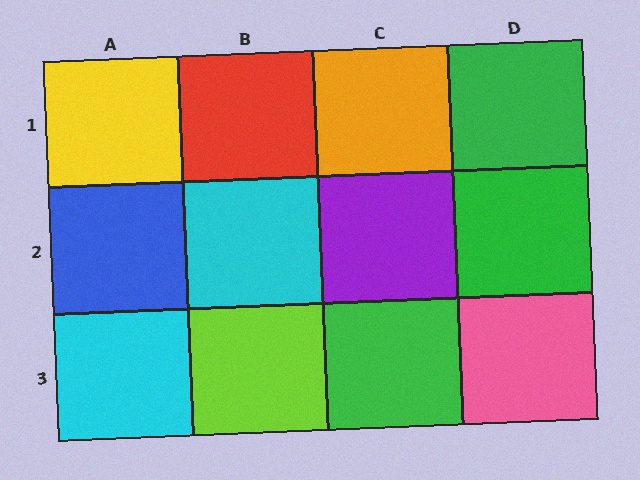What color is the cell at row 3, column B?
Lime.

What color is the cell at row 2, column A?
Blue.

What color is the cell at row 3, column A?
Cyan.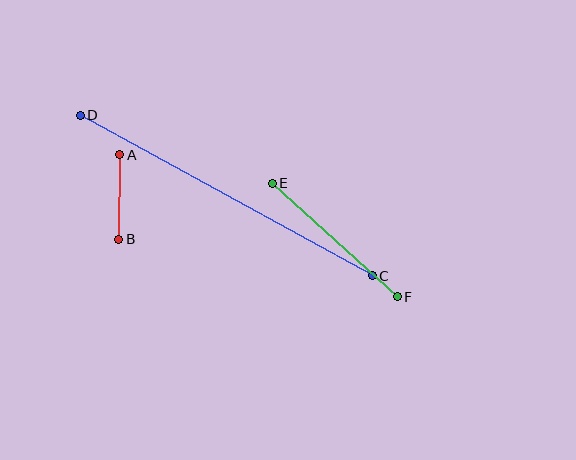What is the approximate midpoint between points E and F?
The midpoint is at approximately (335, 240) pixels.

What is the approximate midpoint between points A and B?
The midpoint is at approximately (119, 197) pixels.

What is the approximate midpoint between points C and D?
The midpoint is at approximately (226, 196) pixels.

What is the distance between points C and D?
The distance is approximately 333 pixels.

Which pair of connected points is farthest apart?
Points C and D are farthest apart.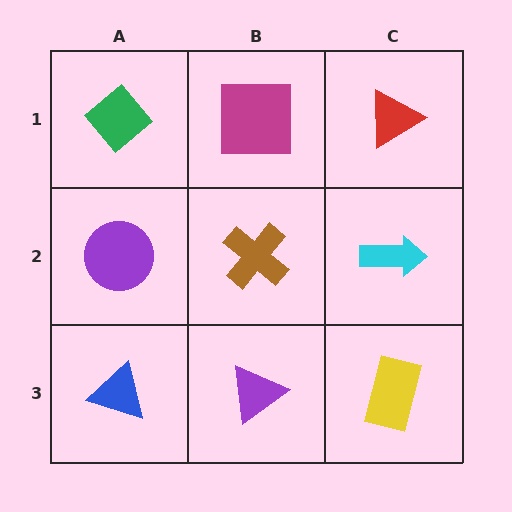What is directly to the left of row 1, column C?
A magenta square.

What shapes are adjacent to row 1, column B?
A brown cross (row 2, column B), a green diamond (row 1, column A), a red triangle (row 1, column C).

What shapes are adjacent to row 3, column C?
A cyan arrow (row 2, column C), a purple triangle (row 3, column B).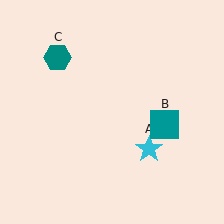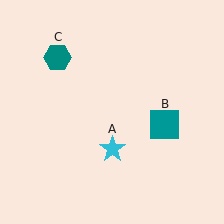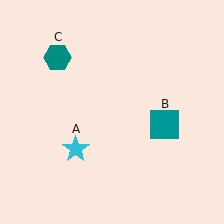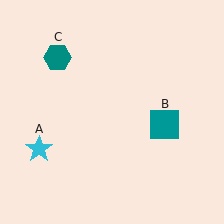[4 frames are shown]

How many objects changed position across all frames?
1 object changed position: cyan star (object A).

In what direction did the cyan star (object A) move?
The cyan star (object A) moved left.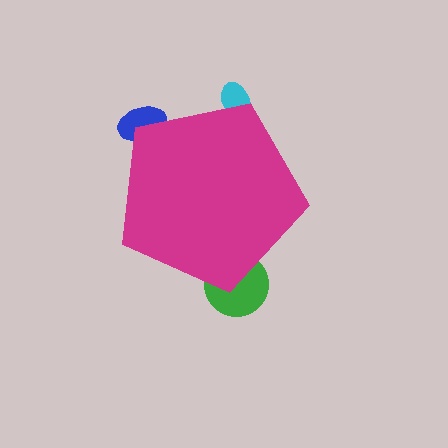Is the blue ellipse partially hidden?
Yes, the blue ellipse is partially hidden behind the magenta pentagon.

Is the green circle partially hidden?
Yes, the green circle is partially hidden behind the magenta pentagon.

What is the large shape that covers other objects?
A magenta pentagon.